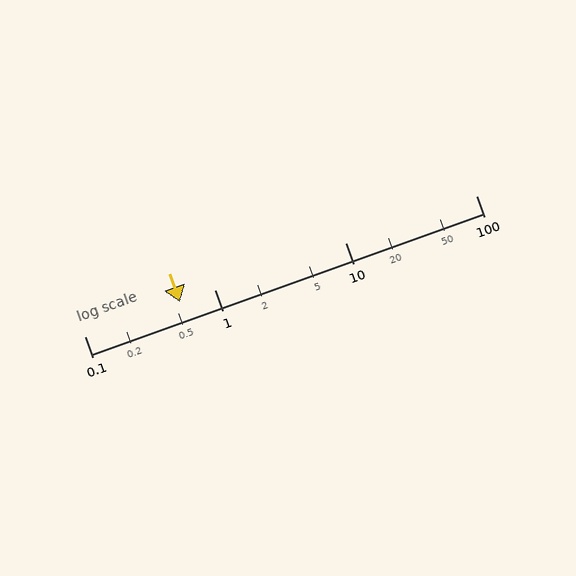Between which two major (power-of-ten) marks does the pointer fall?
The pointer is between 0.1 and 1.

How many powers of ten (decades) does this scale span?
The scale spans 3 decades, from 0.1 to 100.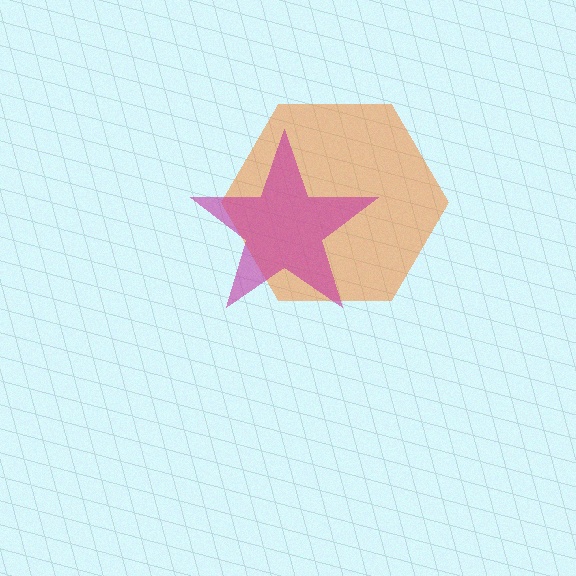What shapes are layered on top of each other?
The layered shapes are: an orange hexagon, a magenta star.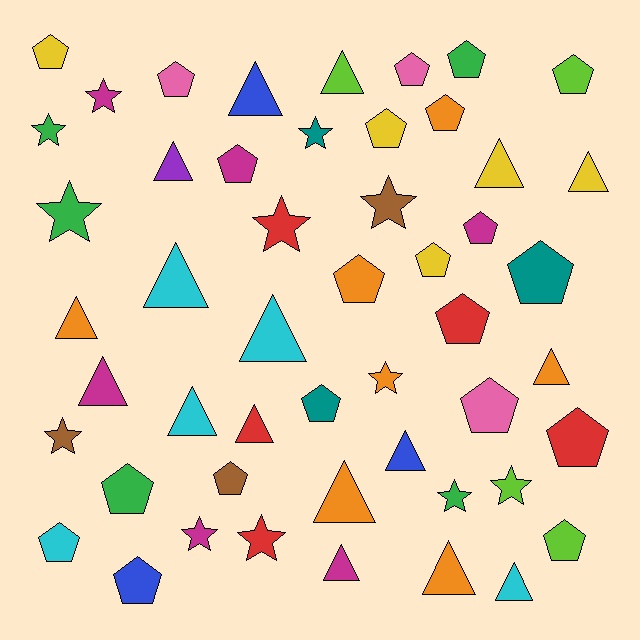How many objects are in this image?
There are 50 objects.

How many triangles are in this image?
There are 17 triangles.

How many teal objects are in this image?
There are 3 teal objects.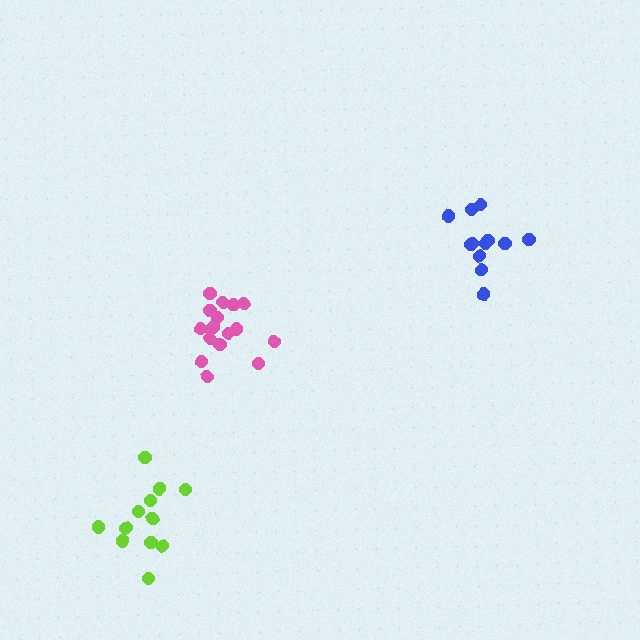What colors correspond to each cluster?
The clusters are colored: lime, blue, pink.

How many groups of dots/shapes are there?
There are 3 groups.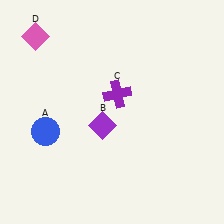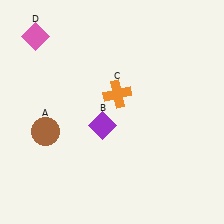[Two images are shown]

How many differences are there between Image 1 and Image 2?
There are 2 differences between the two images.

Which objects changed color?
A changed from blue to brown. C changed from purple to orange.